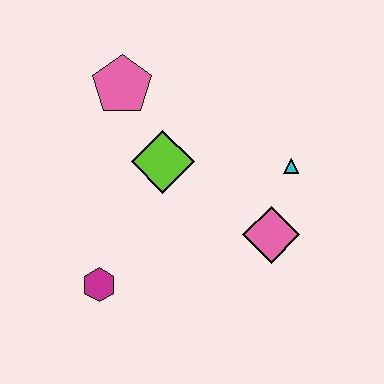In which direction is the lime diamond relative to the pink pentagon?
The lime diamond is below the pink pentagon.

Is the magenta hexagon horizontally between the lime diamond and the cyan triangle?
No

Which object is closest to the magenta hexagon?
The lime diamond is closest to the magenta hexagon.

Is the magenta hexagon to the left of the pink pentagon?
Yes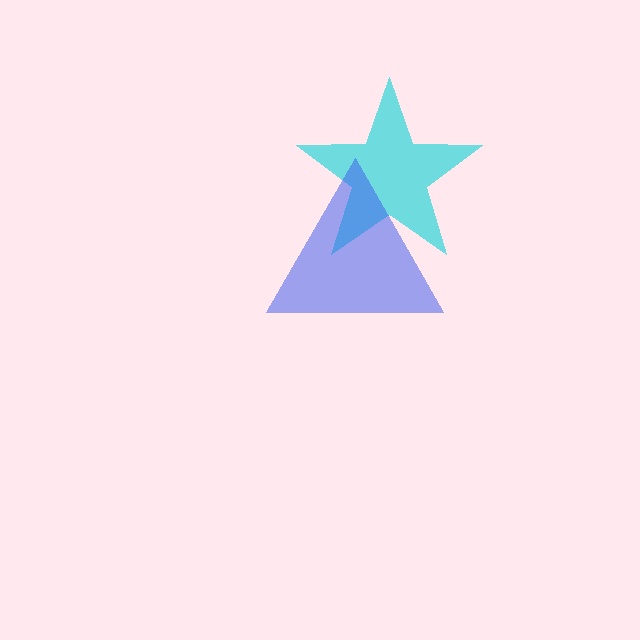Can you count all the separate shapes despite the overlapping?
Yes, there are 2 separate shapes.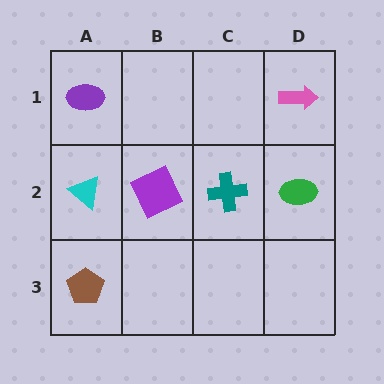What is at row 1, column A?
A purple ellipse.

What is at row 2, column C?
A teal cross.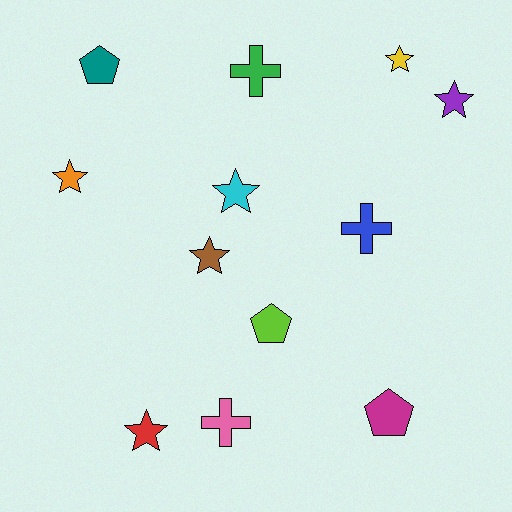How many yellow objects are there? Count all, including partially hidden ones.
There is 1 yellow object.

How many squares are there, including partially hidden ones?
There are no squares.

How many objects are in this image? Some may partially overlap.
There are 12 objects.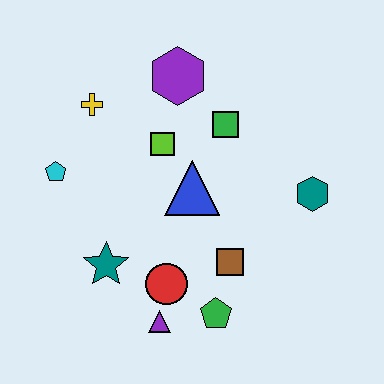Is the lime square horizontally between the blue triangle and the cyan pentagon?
Yes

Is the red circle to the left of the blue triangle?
Yes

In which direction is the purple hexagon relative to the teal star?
The purple hexagon is above the teal star.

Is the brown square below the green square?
Yes